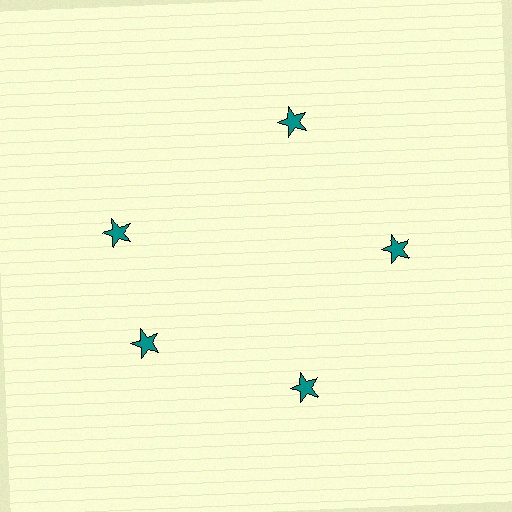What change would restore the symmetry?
The symmetry would be restored by rotating it back into even spacing with its neighbors so that all 5 stars sit at equal angles and equal distance from the center.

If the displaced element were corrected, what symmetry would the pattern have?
It would have 5-fold rotational symmetry — the pattern would map onto itself every 72 degrees.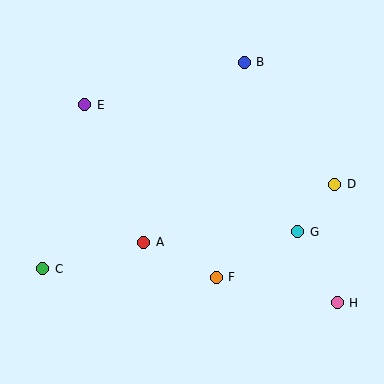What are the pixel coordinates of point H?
Point H is at (337, 303).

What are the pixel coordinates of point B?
Point B is at (244, 62).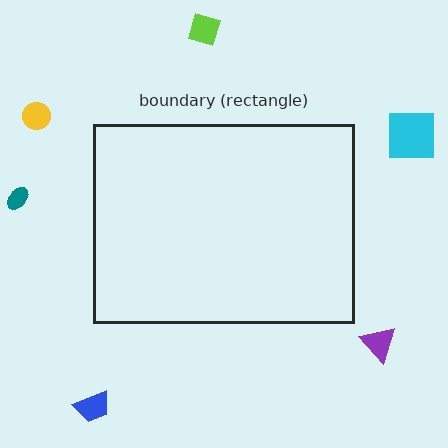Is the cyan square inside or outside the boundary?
Outside.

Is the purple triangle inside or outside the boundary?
Outside.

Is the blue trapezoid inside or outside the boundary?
Outside.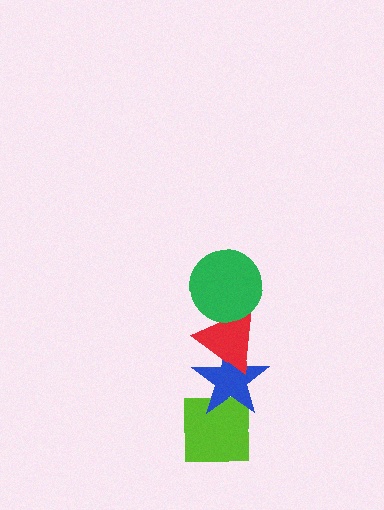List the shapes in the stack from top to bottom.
From top to bottom: the green circle, the red triangle, the blue star, the lime square.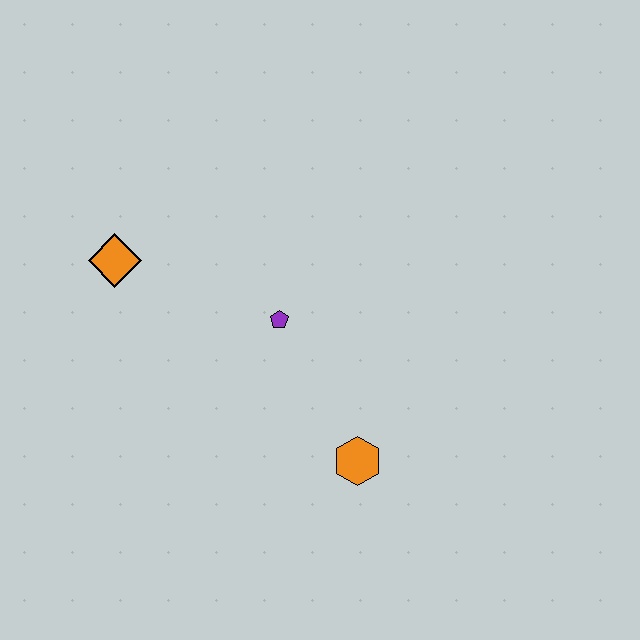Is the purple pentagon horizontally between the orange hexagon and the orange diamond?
Yes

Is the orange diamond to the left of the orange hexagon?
Yes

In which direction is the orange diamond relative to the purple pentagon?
The orange diamond is to the left of the purple pentagon.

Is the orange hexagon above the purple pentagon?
No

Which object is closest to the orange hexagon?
The purple pentagon is closest to the orange hexagon.